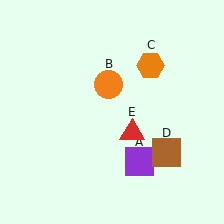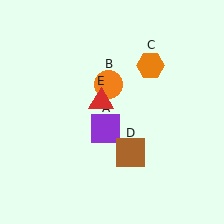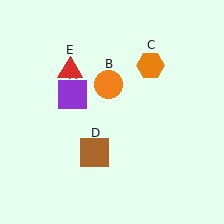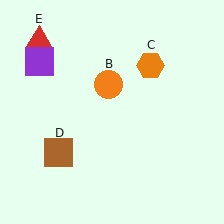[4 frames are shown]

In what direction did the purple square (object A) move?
The purple square (object A) moved up and to the left.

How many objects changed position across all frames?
3 objects changed position: purple square (object A), brown square (object D), red triangle (object E).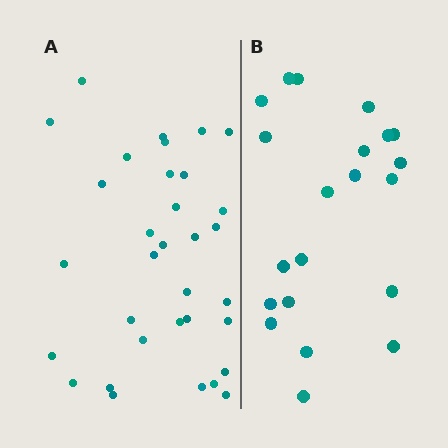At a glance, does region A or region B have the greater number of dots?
Region A (the left region) has more dots.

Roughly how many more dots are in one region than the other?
Region A has roughly 12 or so more dots than region B.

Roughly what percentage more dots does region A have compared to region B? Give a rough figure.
About 55% more.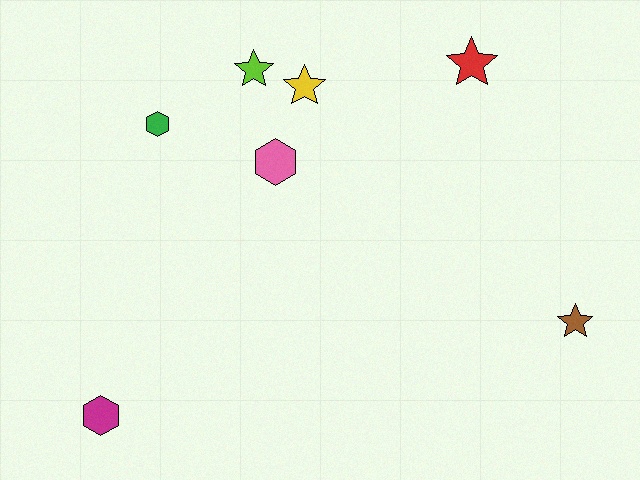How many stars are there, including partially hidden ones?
There are 4 stars.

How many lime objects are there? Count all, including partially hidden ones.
There is 1 lime object.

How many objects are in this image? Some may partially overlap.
There are 7 objects.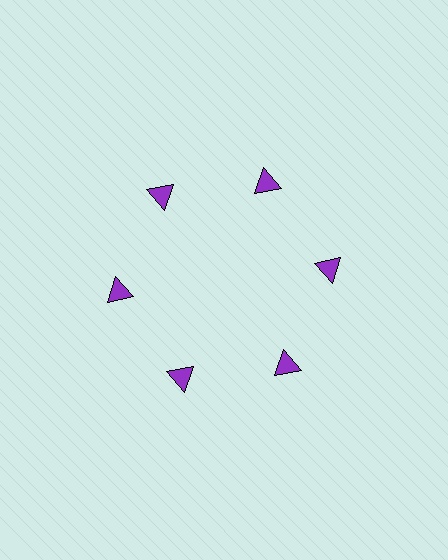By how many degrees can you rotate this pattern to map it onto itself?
The pattern maps onto itself every 60 degrees of rotation.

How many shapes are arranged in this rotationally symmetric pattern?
There are 6 shapes, arranged in 6 groups of 1.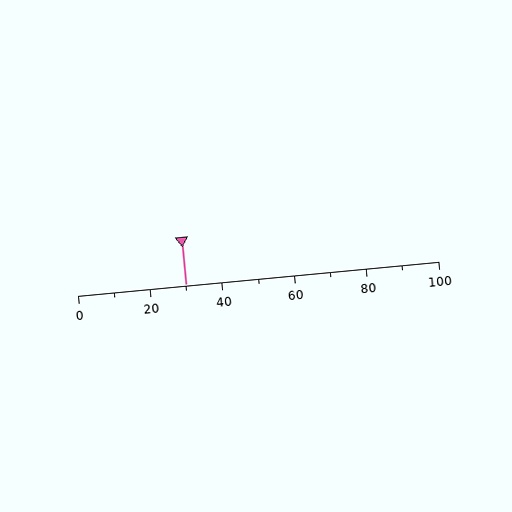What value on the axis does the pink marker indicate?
The marker indicates approximately 30.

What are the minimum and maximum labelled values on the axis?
The axis runs from 0 to 100.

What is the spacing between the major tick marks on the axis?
The major ticks are spaced 20 apart.